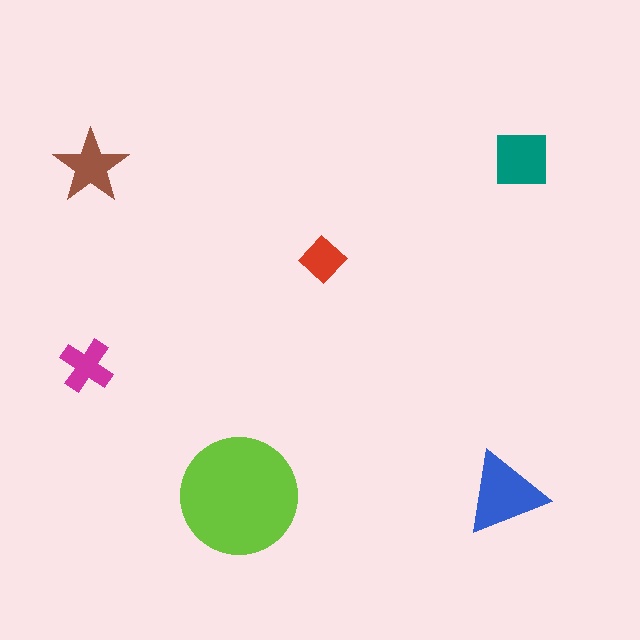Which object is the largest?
The lime circle.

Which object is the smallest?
The red diamond.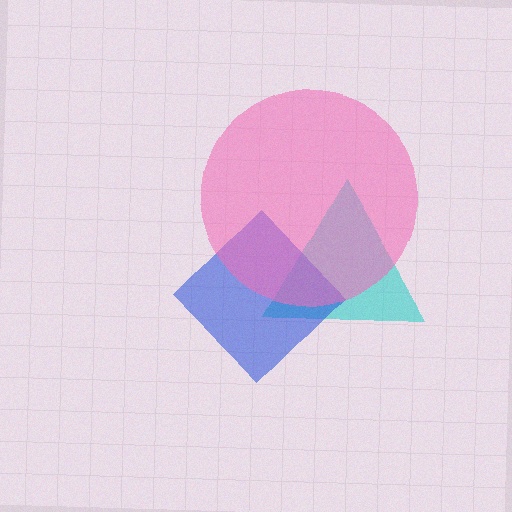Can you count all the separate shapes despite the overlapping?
Yes, there are 3 separate shapes.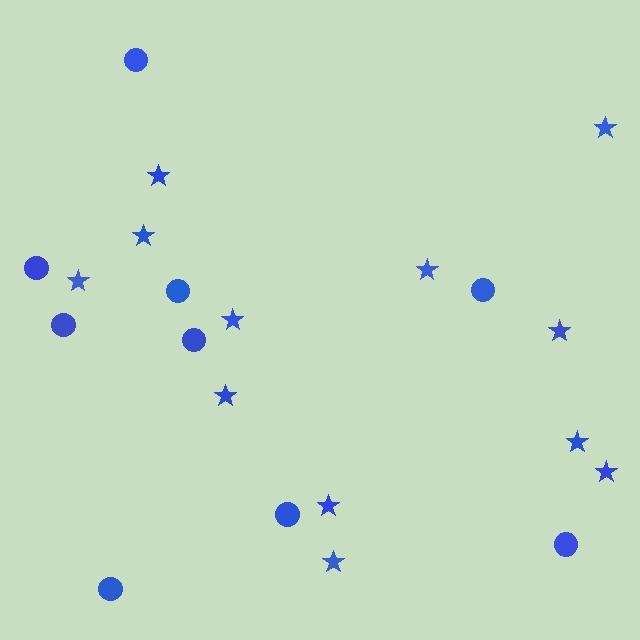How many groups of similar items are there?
There are 2 groups: one group of stars (12) and one group of circles (9).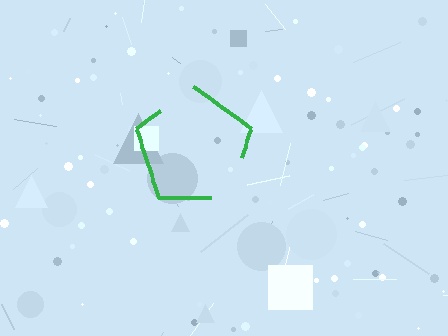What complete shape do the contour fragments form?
The contour fragments form a pentagon.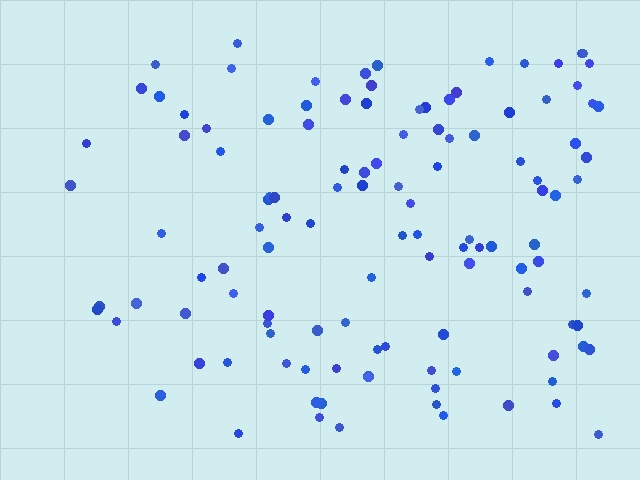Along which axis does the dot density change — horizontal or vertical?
Horizontal.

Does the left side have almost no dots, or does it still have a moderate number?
Still a moderate number, just noticeably fewer than the right.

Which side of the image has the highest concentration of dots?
The right.